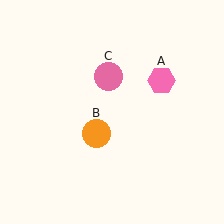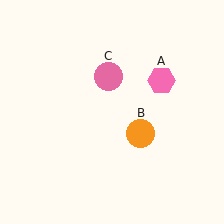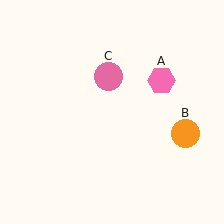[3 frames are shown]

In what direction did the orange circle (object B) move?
The orange circle (object B) moved right.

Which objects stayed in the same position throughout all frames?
Pink hexagon (object A) and pink circle (object C) remained stationary.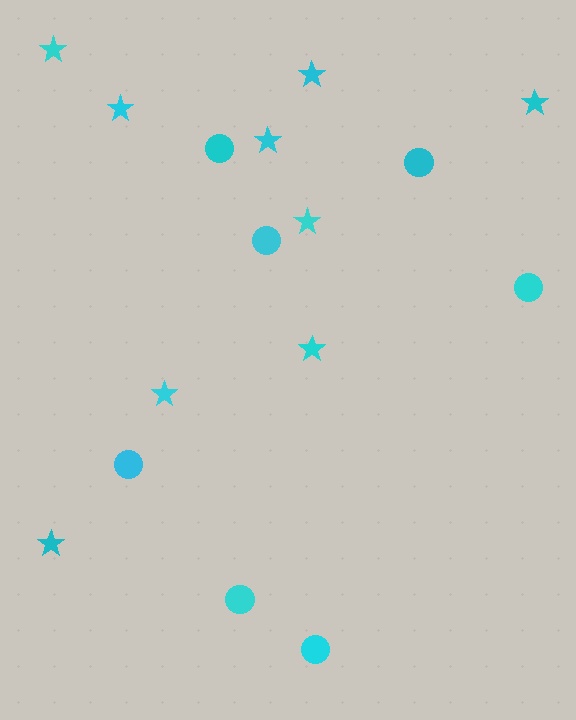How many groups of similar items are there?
There are 2 groups: one group of circles (7) and one group of stars (9).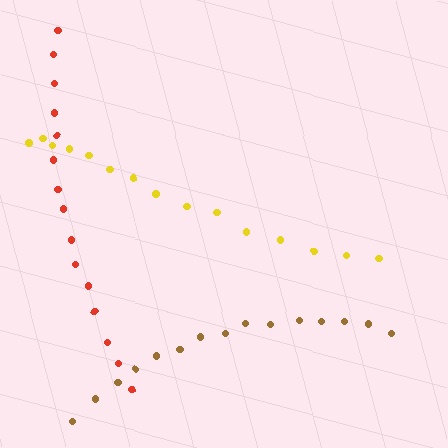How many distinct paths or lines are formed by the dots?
There are 3 distinct paths.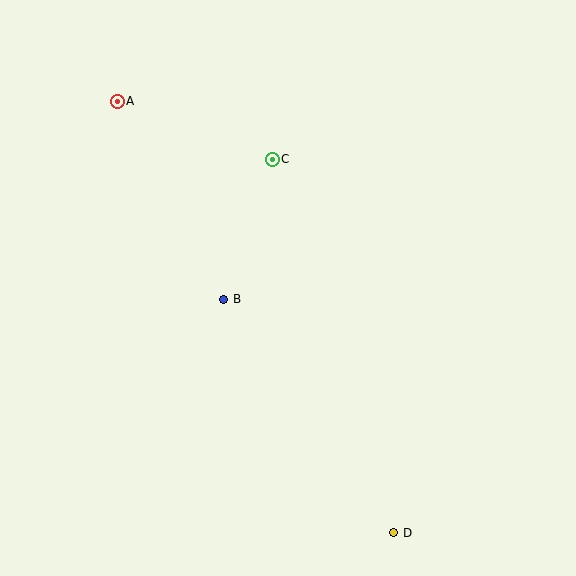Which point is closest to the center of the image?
Point B at (224, 299) is closest to the center.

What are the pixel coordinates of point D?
Point D is at (394, 533).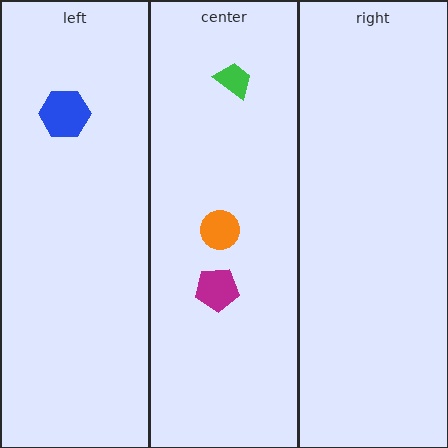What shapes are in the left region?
The blue hexagon.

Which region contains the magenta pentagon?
The center region.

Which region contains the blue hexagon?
The left region.